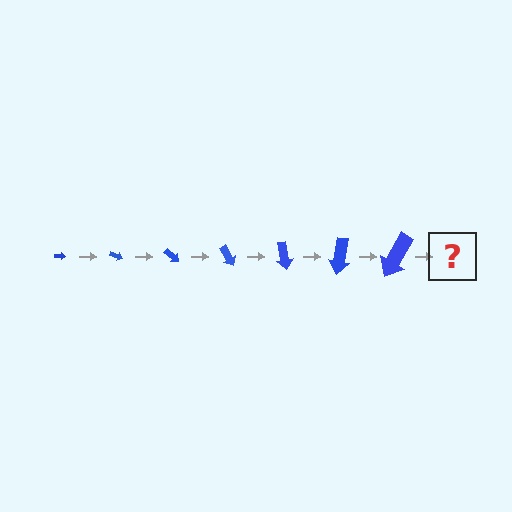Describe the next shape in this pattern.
It should be an arrow, larger than the previous one and rotated 140 degrees from the start.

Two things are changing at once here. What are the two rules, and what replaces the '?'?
The two rules are that the arrow grows larger each step and it rotates 20 degrees each step. The '?' should be an arrow, larger than the previous one and rotated 140 degrees from the start.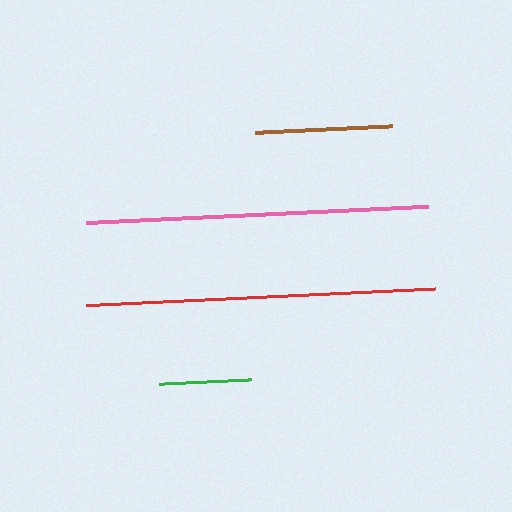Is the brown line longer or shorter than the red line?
The red line is longer than the brown line.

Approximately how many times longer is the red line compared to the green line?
The red line is approximately 3.8 times the length of the green line.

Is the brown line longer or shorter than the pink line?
The pink line is longer than the brown line.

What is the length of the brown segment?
The brown segment is approximately 137 pixels long.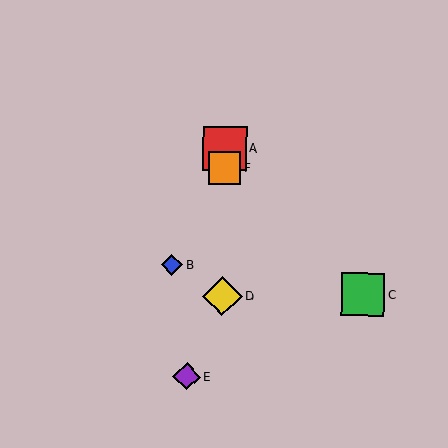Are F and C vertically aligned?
No, F is at x≈224 and C is at x≈363.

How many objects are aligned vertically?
3 objects (A, D, F) are aligned vertically.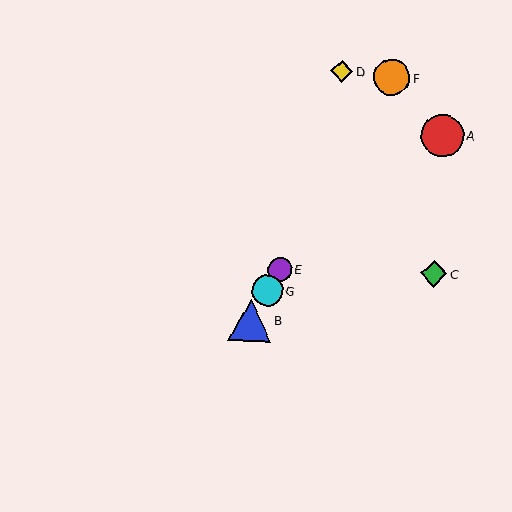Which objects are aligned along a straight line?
Objects B, E, F, G are aligned along a straight line.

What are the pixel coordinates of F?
Object F is at (392, 78).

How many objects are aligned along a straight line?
4 objects (B, E, F, G) are aligned along a straight line.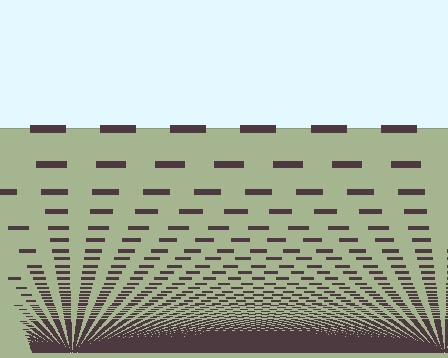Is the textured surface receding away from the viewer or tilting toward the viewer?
The surface appears to tilt toward the viewer. Texture elements get larger and sparser toward the top.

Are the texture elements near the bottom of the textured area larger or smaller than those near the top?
Smaller. The gradient is inverted — elements near the bottom are smaller and denser.